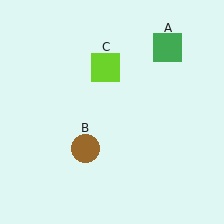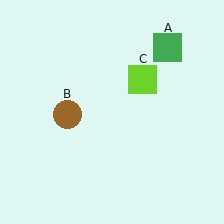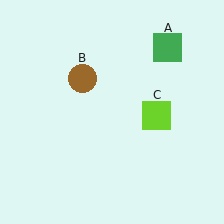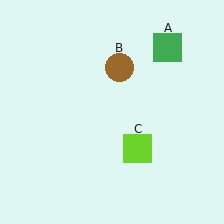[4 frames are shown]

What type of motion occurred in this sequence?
The brown circle (object B), lime square (object C) rotated clockwise around the center of the scene.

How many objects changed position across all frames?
2 objects changed position: brown circle (object B), lime square (object C).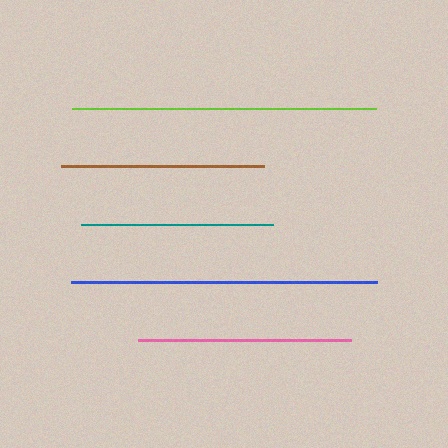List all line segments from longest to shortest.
From longest to shortest: blue, lime, pink, brown, teal.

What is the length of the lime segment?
The lime segment is approximately 304 pixels long.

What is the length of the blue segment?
The blue segment is approximately 305 pixels long.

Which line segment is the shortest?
The teal line is the shortest at approximately 192 pixels.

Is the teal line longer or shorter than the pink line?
The pink line is longer than the teal line.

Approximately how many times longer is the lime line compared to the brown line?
The lime line is approximately 1.5 times the length of the brown line.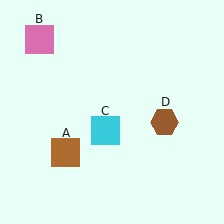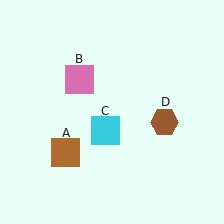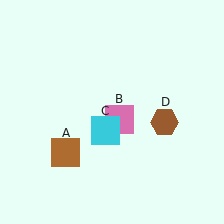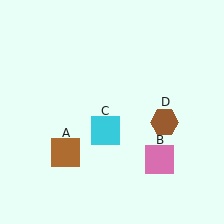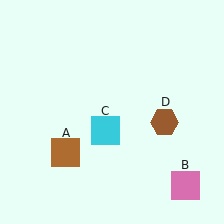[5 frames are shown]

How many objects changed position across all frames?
1 object changed position: pink square (object B).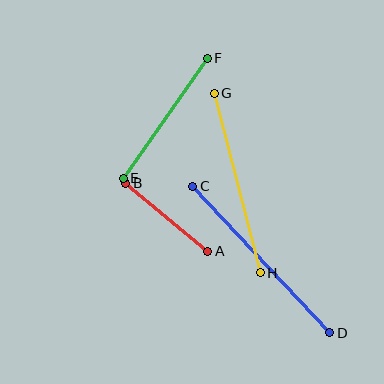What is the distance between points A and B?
The distance is approximately 106 pixels.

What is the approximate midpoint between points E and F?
The midpoint is at approximately (165, 118) pixels.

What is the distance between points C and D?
The distance is approximately 200 pixels.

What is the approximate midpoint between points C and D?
The midpoint is at approximately (261, 260) pixels.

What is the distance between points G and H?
The distance is approximately 185 pixels.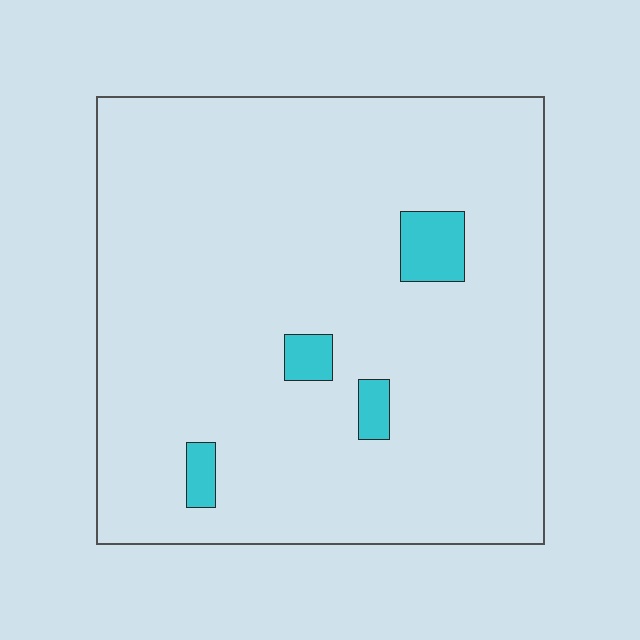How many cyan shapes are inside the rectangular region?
4.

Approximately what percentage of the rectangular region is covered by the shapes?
Approximately 5%.